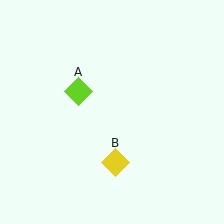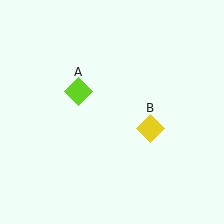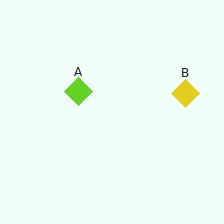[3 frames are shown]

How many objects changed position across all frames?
1 object changed position: yellow diamond (object B).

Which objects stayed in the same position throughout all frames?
Lime diamond (object A) remained stationary.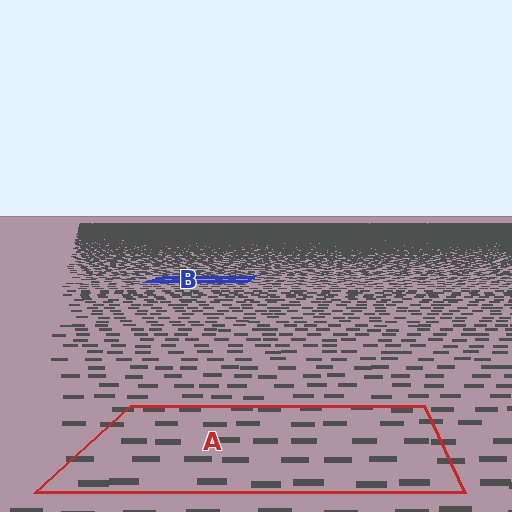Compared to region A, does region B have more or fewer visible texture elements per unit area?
Region B has more texture elements per unit area — they are packed more densely because it is farther away.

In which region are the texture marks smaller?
The texture marks are smaller in region B, because it is farther away.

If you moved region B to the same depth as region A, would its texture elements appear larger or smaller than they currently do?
They would appear larger. At a closer depth, the same texture elements are projected at a bigger on-screen size.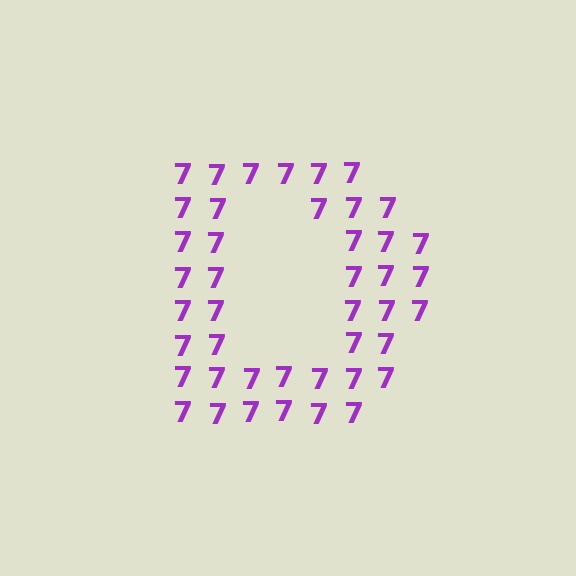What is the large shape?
The large shape is the letter D.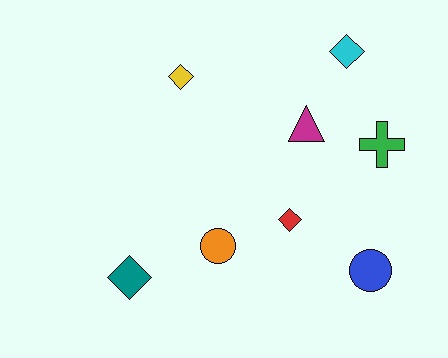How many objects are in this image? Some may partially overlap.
There are 8 objects.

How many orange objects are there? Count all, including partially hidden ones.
There is 1 orange object.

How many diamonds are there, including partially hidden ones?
There are 4 diamonds.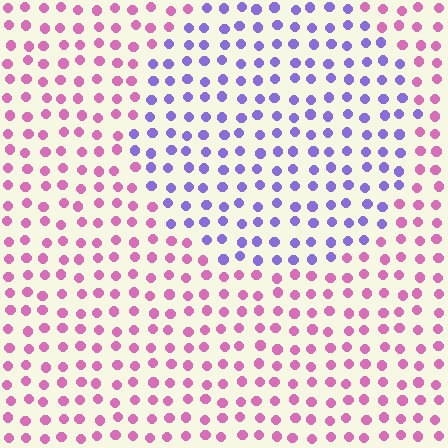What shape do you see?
I see a circle.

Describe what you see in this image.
The image is filled with small pink elements in a uniform arrangement. A circle-shaped region is visible where the elements are tinted to a slightly different hue, forming a subtle color boundary.